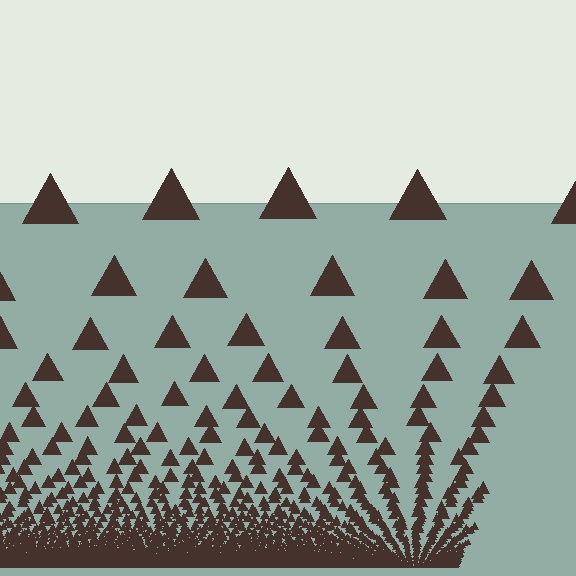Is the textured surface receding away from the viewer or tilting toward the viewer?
The surface appears to tilt toward the viewer. Texture elements get larger and sparser toward the top.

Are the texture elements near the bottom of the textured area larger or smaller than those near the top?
Smaller. The gradient is inverted — elements near the bottom are smaller and denser.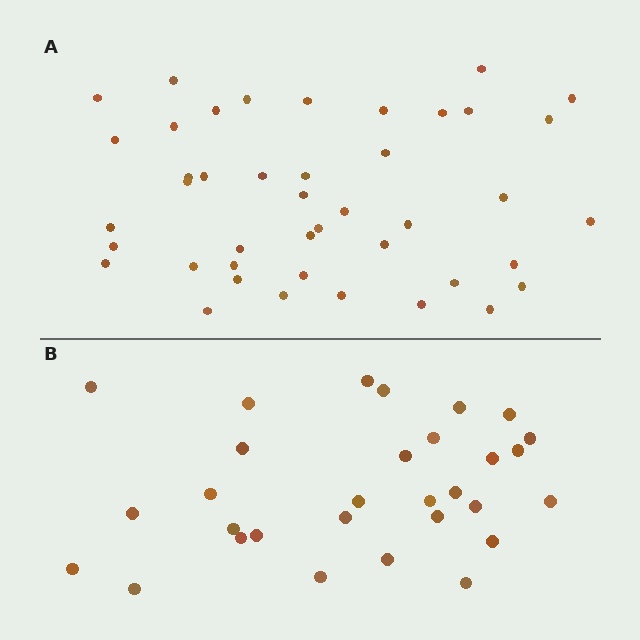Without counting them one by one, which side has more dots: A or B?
Region A (the top region) has more dots.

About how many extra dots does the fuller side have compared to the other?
Region A has approximately 15 more dots than region B.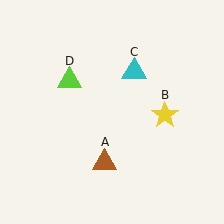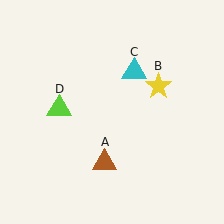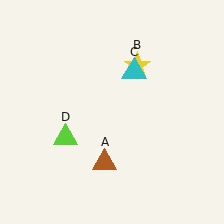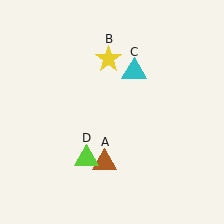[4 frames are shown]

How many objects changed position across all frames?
2 objects changed position: yellow star (object B), lime triangle (object D).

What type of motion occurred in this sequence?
The yellow star (object B), lime triangle (object D) rotated counterclockwise around the center of the scene.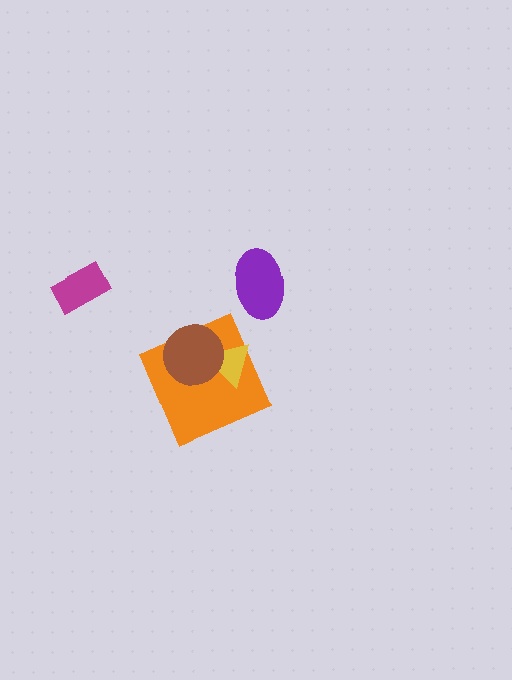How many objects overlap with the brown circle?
2 objects overlap with the brown circle.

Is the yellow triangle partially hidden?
Yes, it is partially covered by another shape.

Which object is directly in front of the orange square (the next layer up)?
The yellow triangle is directly in front of the orange square.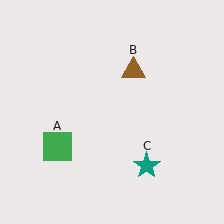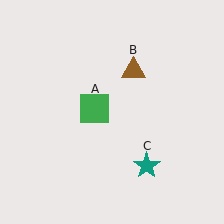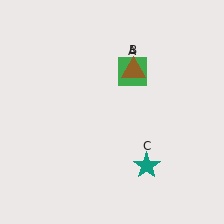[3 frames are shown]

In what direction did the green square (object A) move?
The green square (object A) moved up and to the right.